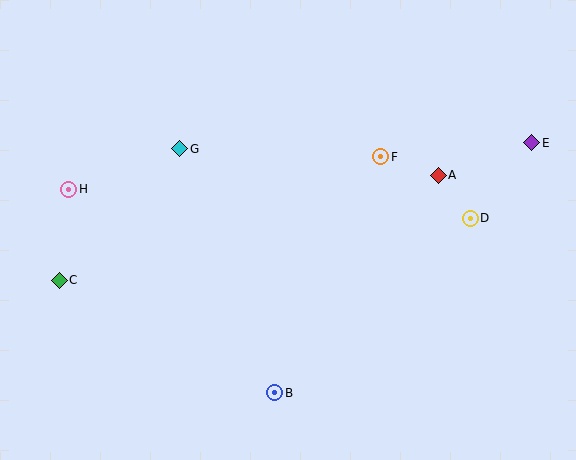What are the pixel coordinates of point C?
Point C is at (59, 280).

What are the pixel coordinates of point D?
Point D is at (470, 218).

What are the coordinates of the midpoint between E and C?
The midpoint between E and C is at (295, 211).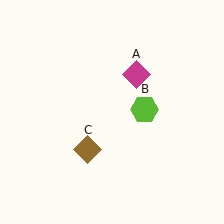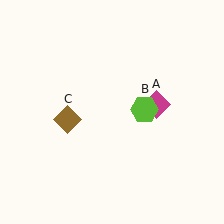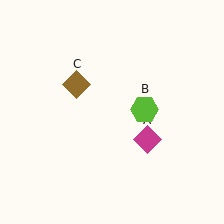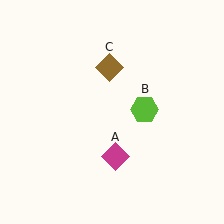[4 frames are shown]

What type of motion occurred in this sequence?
The magenta diamond (object A), brown diamond (object C) rotated clockwise around the center of the scene.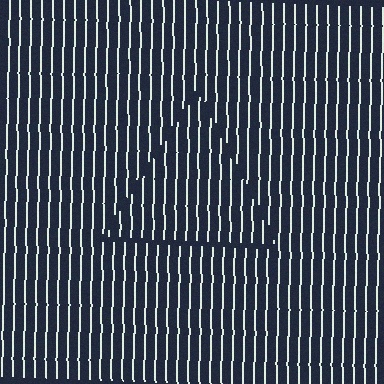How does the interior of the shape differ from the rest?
The interior of the shape contains the same grating, shifted by half a period — the contour is defined by the phase discontinuity where line-ends from the inner and outer gratings abut.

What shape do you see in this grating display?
An illusory triangle. The interior of the shape contains the same grating, shifted by half a period — the contour is defined by the phase discontinuity where line-ends from the inner and outer gratings abut.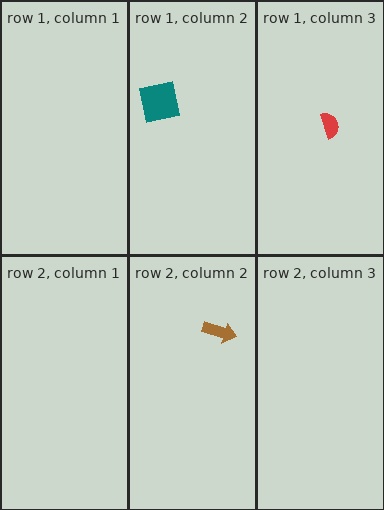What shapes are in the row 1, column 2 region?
The teal square.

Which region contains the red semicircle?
The row 1, column 3 region.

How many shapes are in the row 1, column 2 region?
1.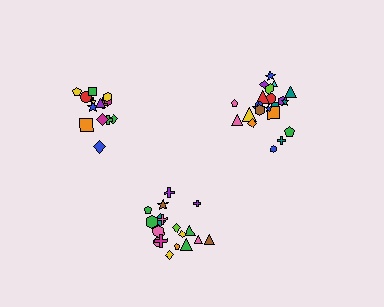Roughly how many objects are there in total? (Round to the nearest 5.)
Roughly 55 objects in total.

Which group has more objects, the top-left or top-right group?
The top-right group.